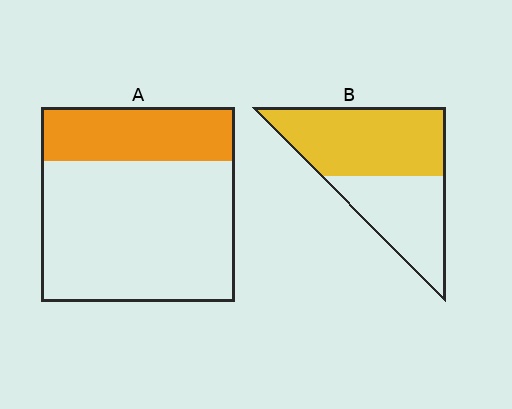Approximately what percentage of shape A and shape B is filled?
A is approximately 30% and B is approximately 60%.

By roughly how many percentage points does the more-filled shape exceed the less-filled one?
By roughly 30 percentage points (B over A).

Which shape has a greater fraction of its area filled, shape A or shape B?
Shape B.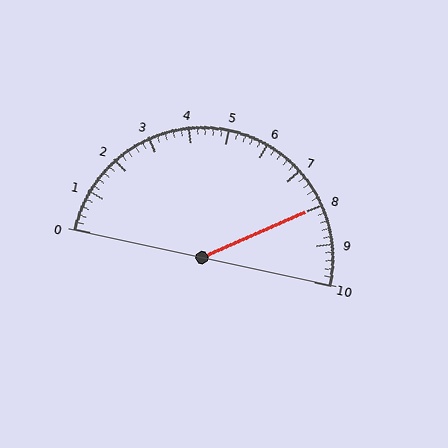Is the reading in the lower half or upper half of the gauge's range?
The reading is in the upper half of the range (0 to 10).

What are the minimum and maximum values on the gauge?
The gauge ranges from 0 to 10.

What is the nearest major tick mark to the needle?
The nearest major tick mark is 8.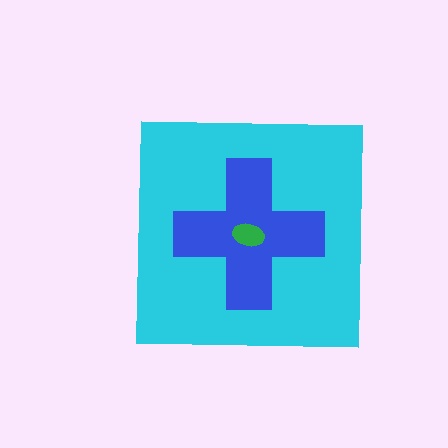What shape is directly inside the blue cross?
The green ellipse.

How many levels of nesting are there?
3.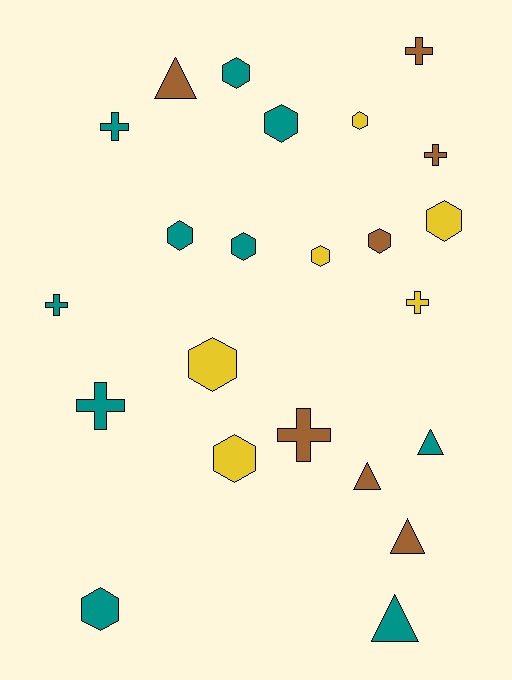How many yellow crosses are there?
There is 1 yellow cross.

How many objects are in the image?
There are 23 objects.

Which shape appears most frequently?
Hexagon, with 11 objects.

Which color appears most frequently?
Teal, with 10 objects.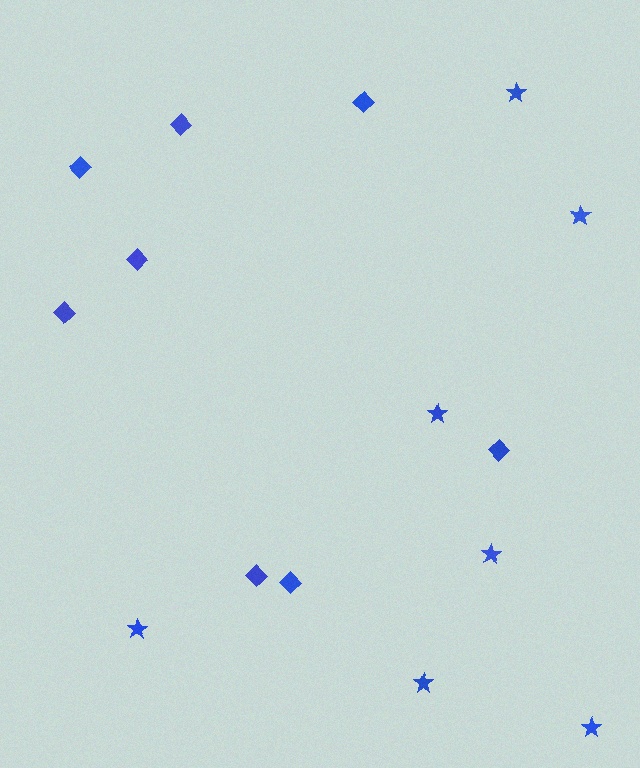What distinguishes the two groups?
There are 2 groups: one group of stars (7) and one group of diamonds (8).